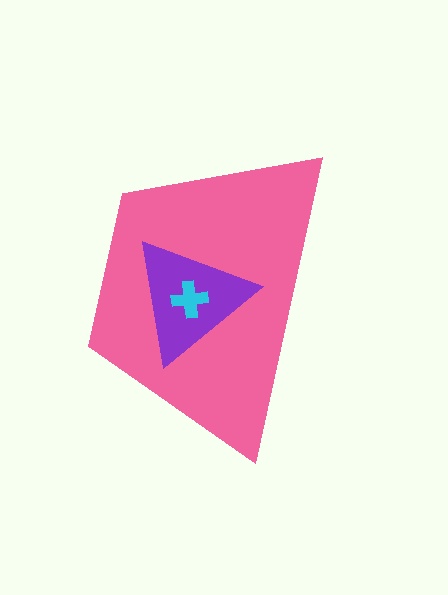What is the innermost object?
The cyan cross.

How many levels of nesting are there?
3.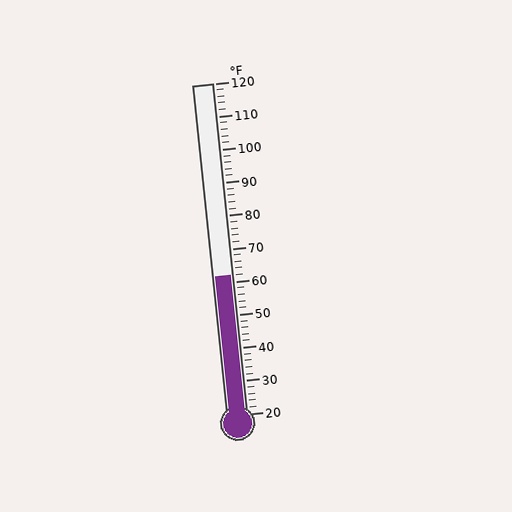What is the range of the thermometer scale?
The thermometer scale ranges from 20°F to 120°F.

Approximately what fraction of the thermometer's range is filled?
The thermometer is filled to approximately 40% of its range.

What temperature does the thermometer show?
The thermometer shows approximately 62°F.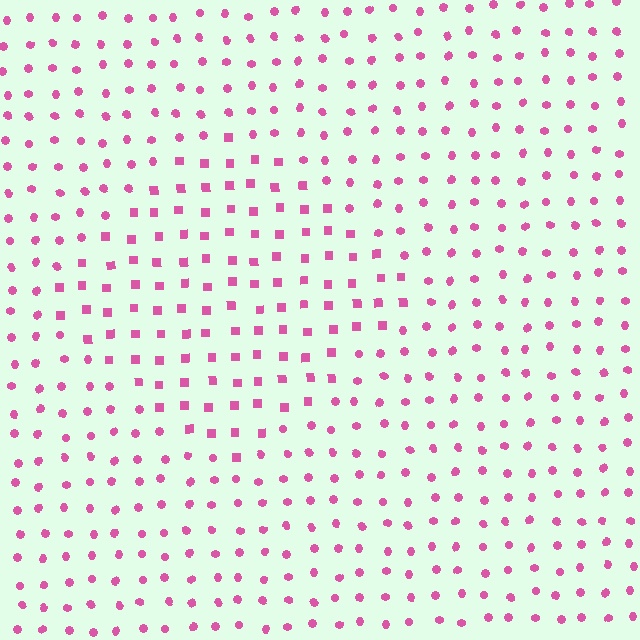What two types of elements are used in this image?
The image uses squares inside the diamond region and circles outside it.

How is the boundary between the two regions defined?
The boundary is defined by a change in element shape: squares inside vs. circles outside. All elements share the same color and spacing.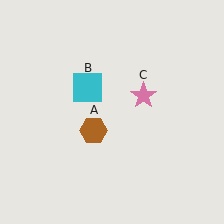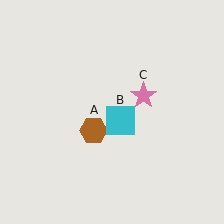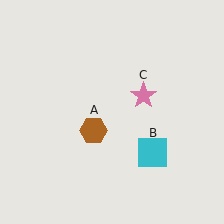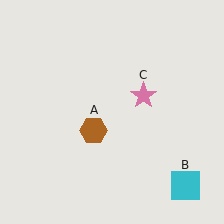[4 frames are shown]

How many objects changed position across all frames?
1 object changed position: cyan square (object B).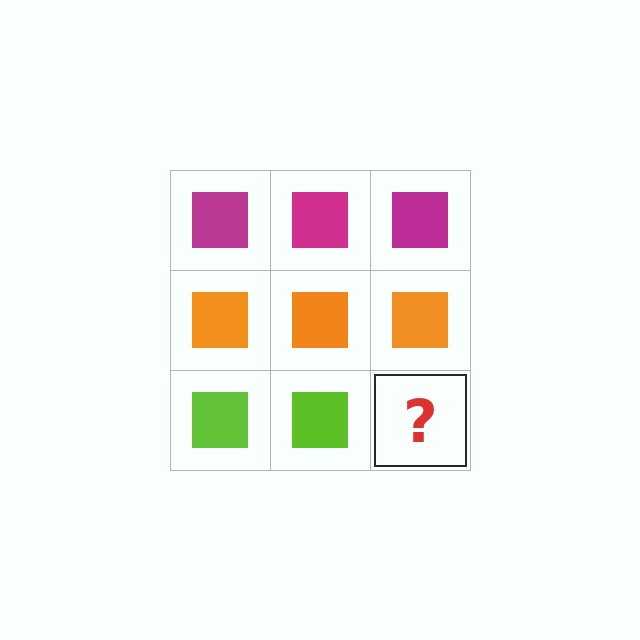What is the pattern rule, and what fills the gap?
The rule is that each row has a consistent color. The gap should be filled with a lime square.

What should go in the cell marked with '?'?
The missing cell should contain a lime square.